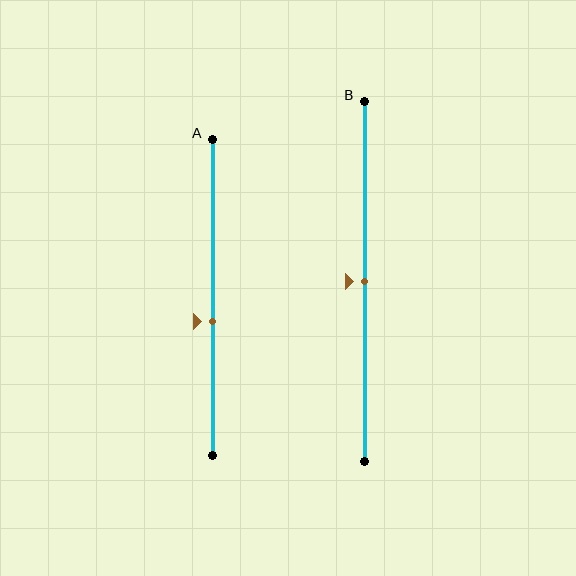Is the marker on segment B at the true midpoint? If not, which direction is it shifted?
Yes, the marker on segment B is at the true midpoint.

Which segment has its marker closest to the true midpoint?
Segment B has its marker closest to the true midpoint.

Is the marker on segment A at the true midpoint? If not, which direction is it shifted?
No, the marker on segment A is shifted downward by about 8% of the segment length.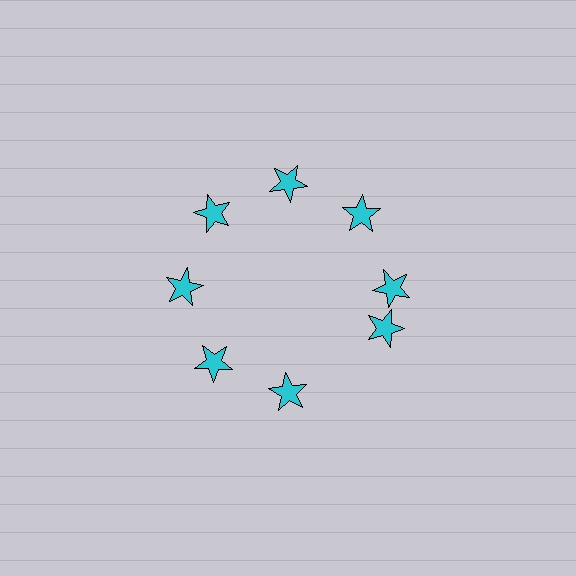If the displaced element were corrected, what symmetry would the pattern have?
It would have 8-fold rotational symmetry — the pattern would map onto itself every 45 degrees.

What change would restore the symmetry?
The symmetry would be restored by rotating it back into even spacing with its neighbors so that all 8 stars sit at equal angles and equal distance from the center.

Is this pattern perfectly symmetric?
No. The 8 cyan stars are arranged in a ring, but one element near the 4 o'clock position is rotated out of alignment along the ring, breaking the 8-fold rotational symmetry.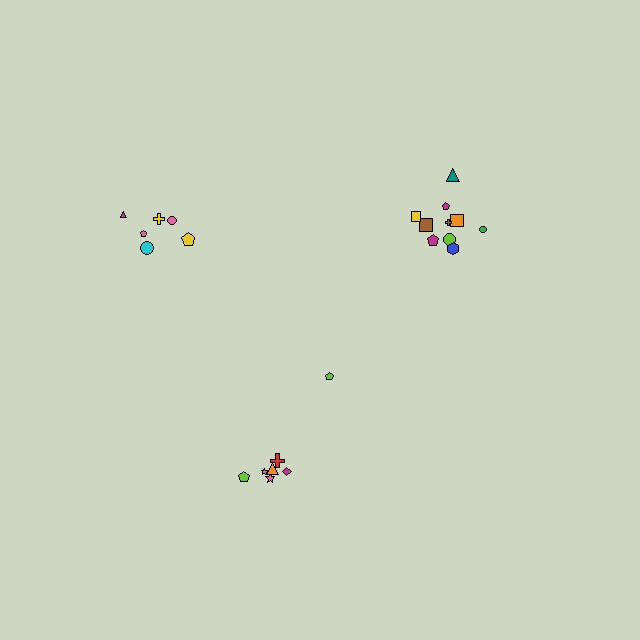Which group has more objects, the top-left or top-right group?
The top-right group.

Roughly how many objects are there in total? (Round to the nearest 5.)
Roughly 25 objects in total.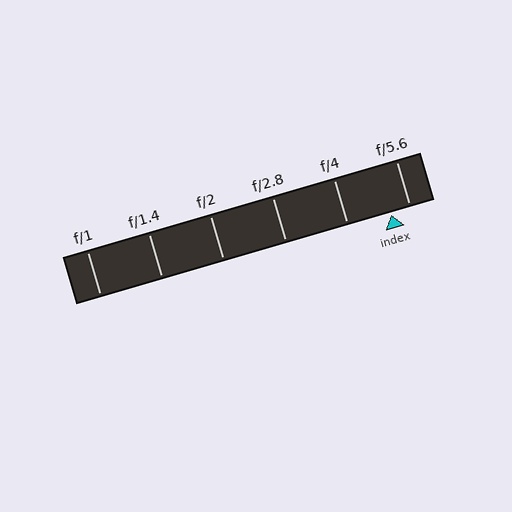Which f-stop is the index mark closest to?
The index mark is closest to f/5.6.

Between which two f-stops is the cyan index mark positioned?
The index mark is between f/4 and f/5.6.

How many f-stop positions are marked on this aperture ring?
There are 6 f-stop positions marked.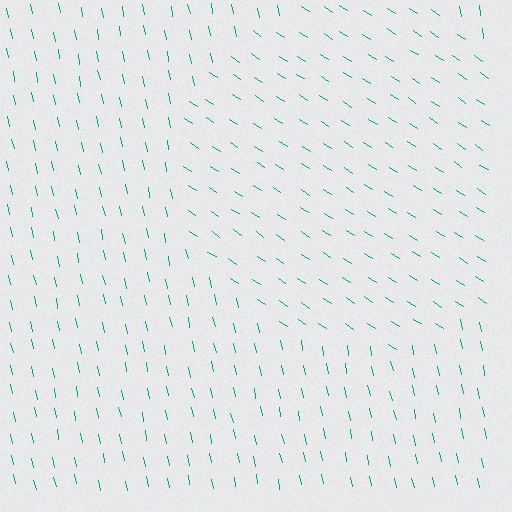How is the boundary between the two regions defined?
The boundary is defined purely by a change in line orientation (approximately 45 degrees difference). All lines are the same color and thickness.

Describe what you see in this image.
The image is filled with small teal line segments. A circle region in the image has lines oriented differently from the surrounding lines, creating a visible texture boundary.